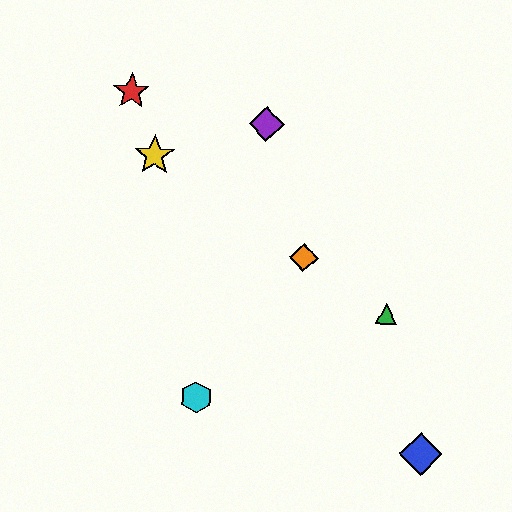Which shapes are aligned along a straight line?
The green triangle, the yellow star, the orange diamond are aligned along a straight line.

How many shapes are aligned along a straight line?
3 shapes (the green triangle, the yellow star, the orange diamond) are aligned along a straight line.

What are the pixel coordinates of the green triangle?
The green triangle is at (386, 314).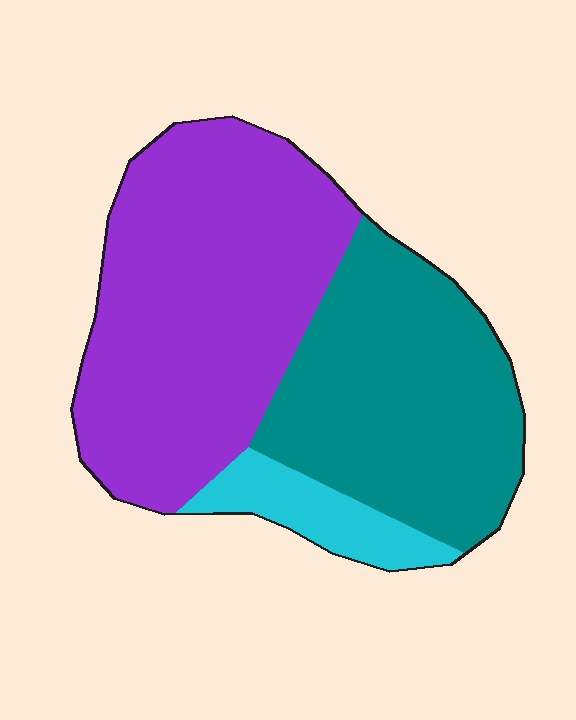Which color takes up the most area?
Purple, at roughly 50%.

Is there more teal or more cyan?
Teal.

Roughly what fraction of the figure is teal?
Teal takes up about three eighths (3/8) of the figure.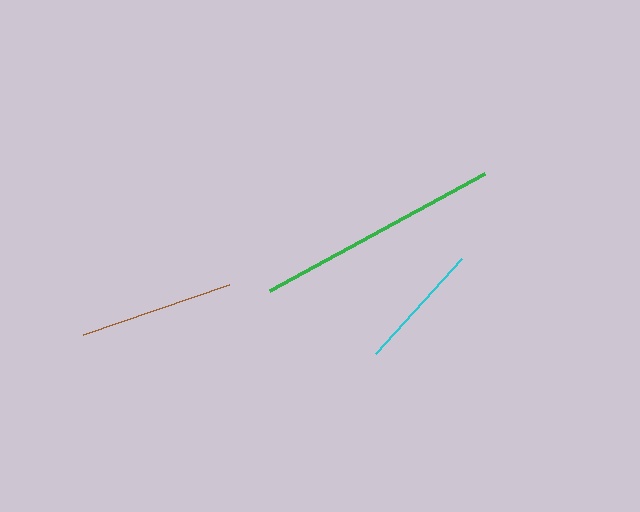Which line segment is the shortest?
The cyan line is the shortest at approximately 128 pixels.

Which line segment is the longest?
The green line is the longest at approximately 245 pixels.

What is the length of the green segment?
The green segment is approximately 245 pixels long.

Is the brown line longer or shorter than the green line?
The green line is longer than the brown line.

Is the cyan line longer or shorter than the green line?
The green line is longer than the cyan line.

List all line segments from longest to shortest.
From longest to shortest: green, brown, cyan.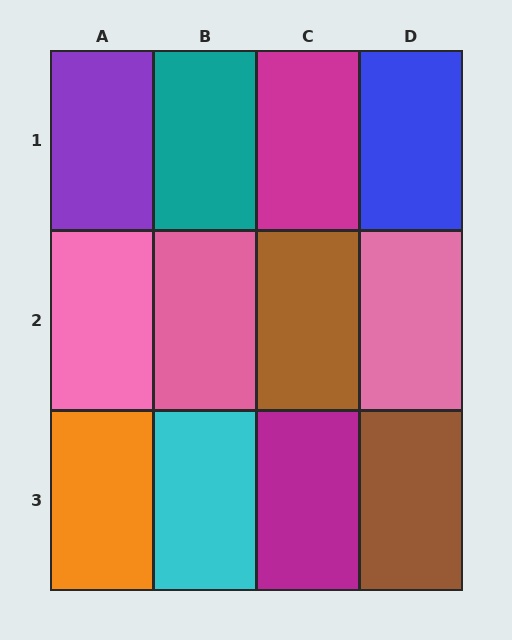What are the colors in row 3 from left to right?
Orange, cyan, magenta, brown.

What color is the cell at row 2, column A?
Pink.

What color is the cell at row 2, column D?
Pink.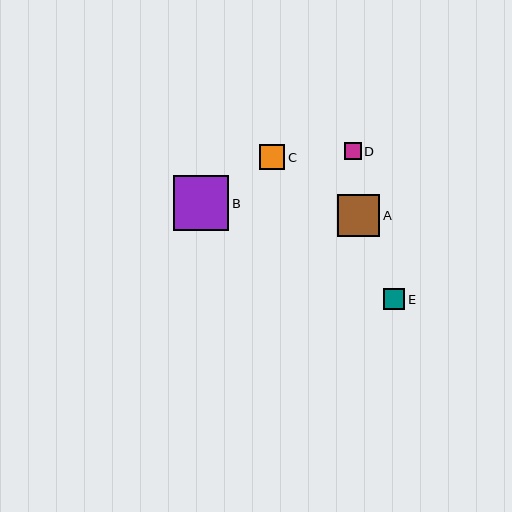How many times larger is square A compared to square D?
Square A is approximately 2.5 times the size of square D.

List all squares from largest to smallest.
From largest to smallest: B, A, C, E, D.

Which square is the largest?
Square B is the largest with a size of approximately 55 pixels.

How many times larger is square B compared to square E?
Square B is approximately 2.6 times the size of square E.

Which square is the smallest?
Square D is the smallest with a size of approximately 17 pixels.